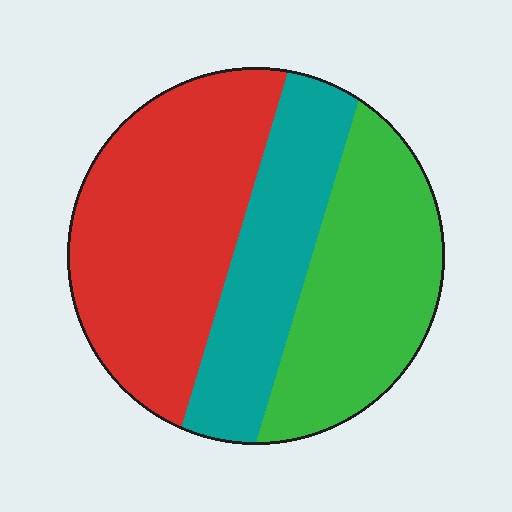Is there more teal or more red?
Red.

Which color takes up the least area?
Teal, at roughly 25%.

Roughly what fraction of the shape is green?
Green covers roughly 30% of the shape.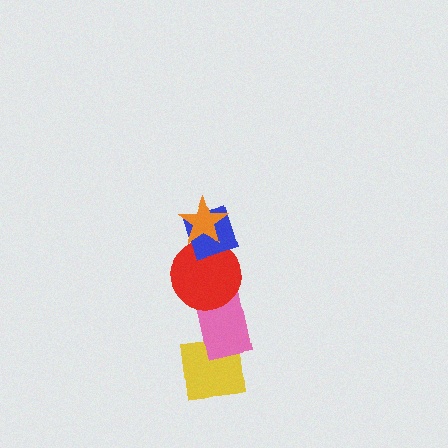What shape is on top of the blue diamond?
The orange star is on top of the blue diamond.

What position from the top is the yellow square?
The yellow square is 5th from the top.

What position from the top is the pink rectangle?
The pink rectangle is 4th from the top.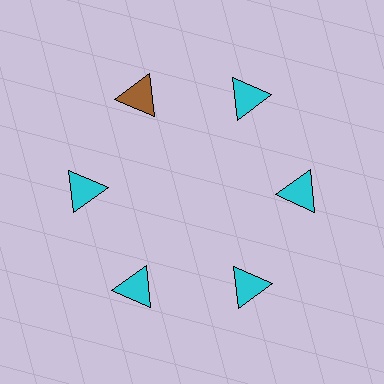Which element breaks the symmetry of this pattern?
The brown triangle at roughly the 11 o'clock position breaks the symmetry. All other shapes are cyan triangles.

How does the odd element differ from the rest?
It has a different color: brown instead of cyan.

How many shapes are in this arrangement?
There are 6 shapes arranged in a ring pattern.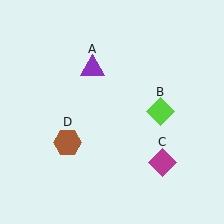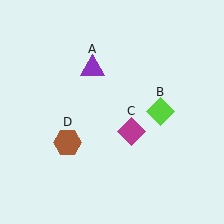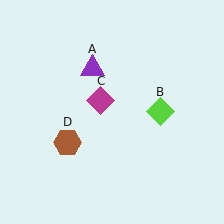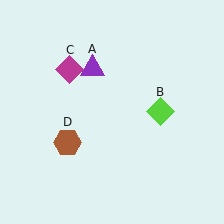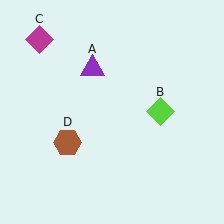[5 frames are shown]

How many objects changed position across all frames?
1 object changed position: magenta diamond (object C).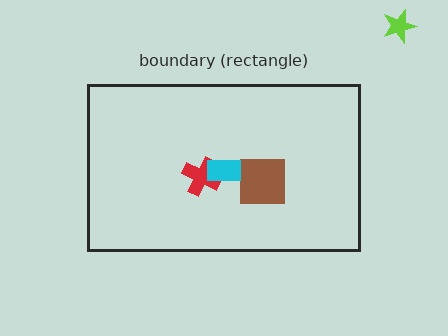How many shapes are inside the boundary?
3 inside, 1 outside.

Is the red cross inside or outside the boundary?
Inside.